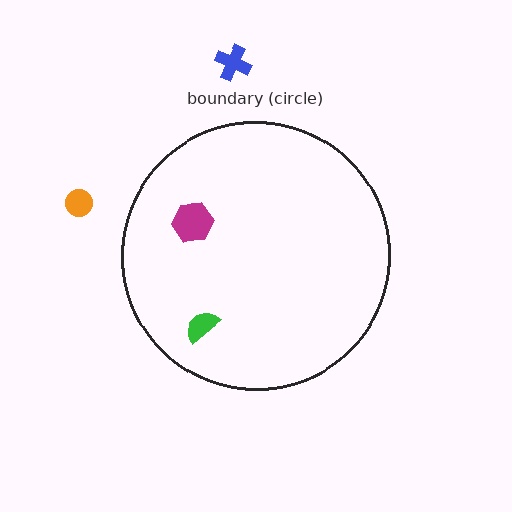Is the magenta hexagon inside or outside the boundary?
Inside.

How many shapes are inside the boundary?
2 inside, 2 outside.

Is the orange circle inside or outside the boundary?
Outside.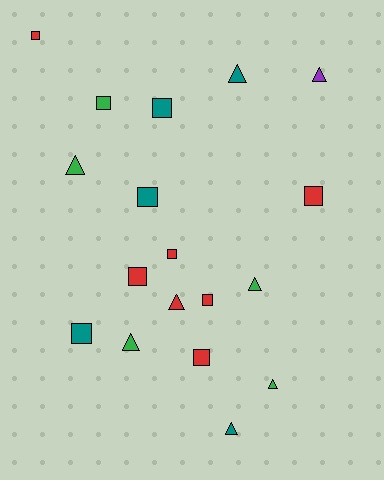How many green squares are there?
There is 1 green square.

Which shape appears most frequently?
Square, with 10 objects.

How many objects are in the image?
There are 18 objects.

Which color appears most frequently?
Red, with 7 objects.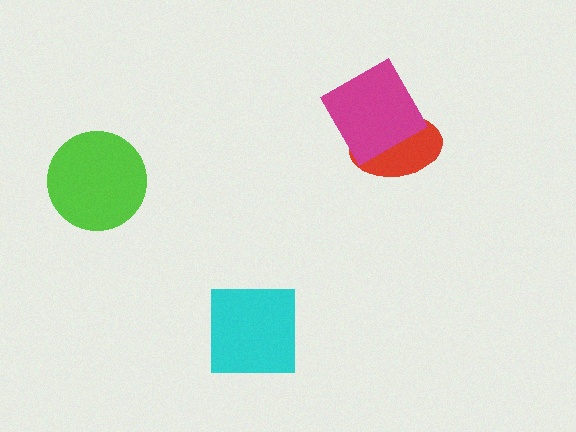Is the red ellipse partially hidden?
Yes, it is partially covered by another shape.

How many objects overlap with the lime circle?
0 objects overlap with the lime circle.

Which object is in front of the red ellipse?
The magenta square is in front of the red ellipse.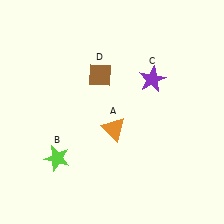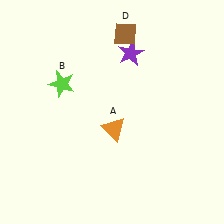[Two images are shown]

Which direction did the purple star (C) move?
The purple star (C) moved up.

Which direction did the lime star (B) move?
The lime star (B) moved up.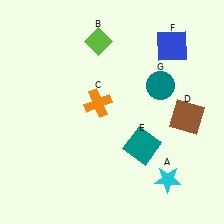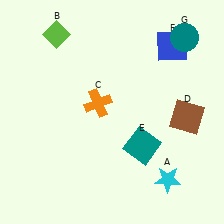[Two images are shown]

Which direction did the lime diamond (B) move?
The lime diamond (B) moved left.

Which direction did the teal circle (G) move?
The teal circle (G) moved up.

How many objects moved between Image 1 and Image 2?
2 objects moved between the two images.